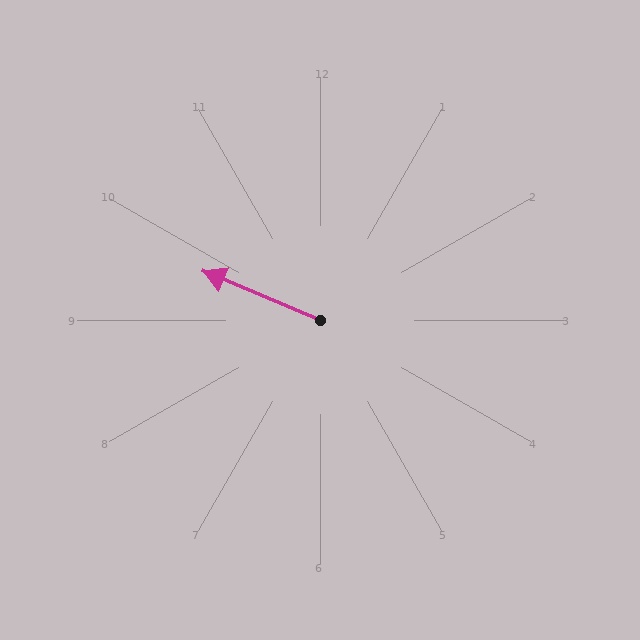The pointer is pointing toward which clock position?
Roughly 10 o'clock.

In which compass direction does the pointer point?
Northwest.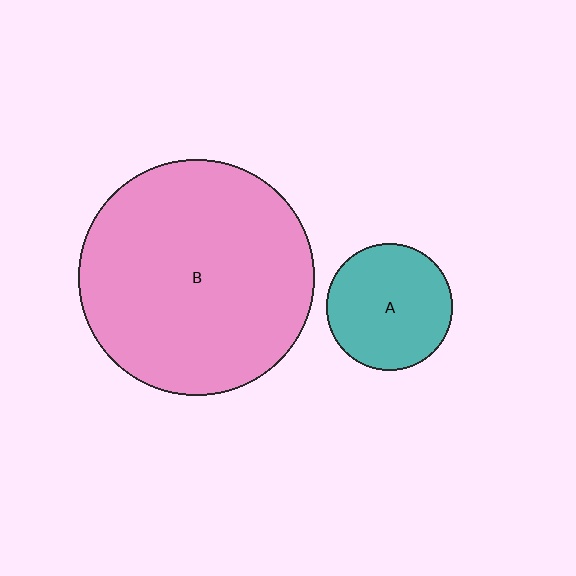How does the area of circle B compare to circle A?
Approximately 3.5 times.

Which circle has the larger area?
Circle B (pink).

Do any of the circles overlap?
No, none of the circles overlap.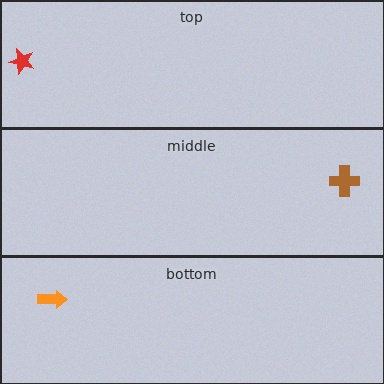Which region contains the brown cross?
The middle region.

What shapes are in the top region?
The red star.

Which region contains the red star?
The top region.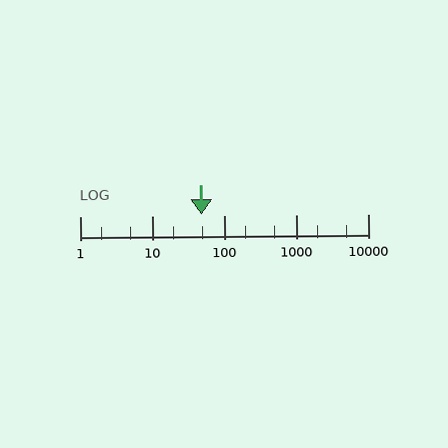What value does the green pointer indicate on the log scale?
The pointer indicates approximately 49.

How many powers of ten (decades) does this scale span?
The scale spans 4 decades, from 1 to 10000.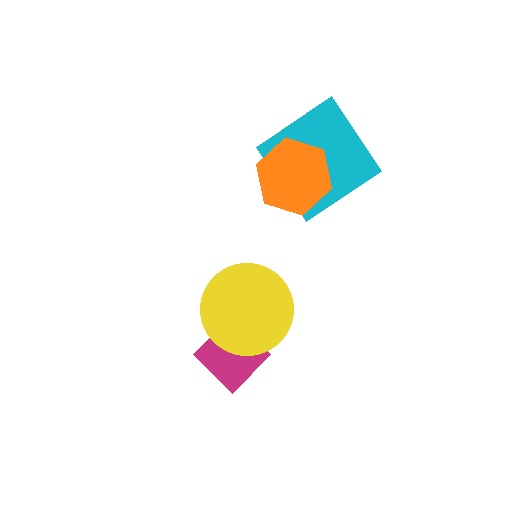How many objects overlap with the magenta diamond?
1 object overlaps with the magenta diamond.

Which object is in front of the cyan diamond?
The orange hexagon is in front of the cyan diamond.